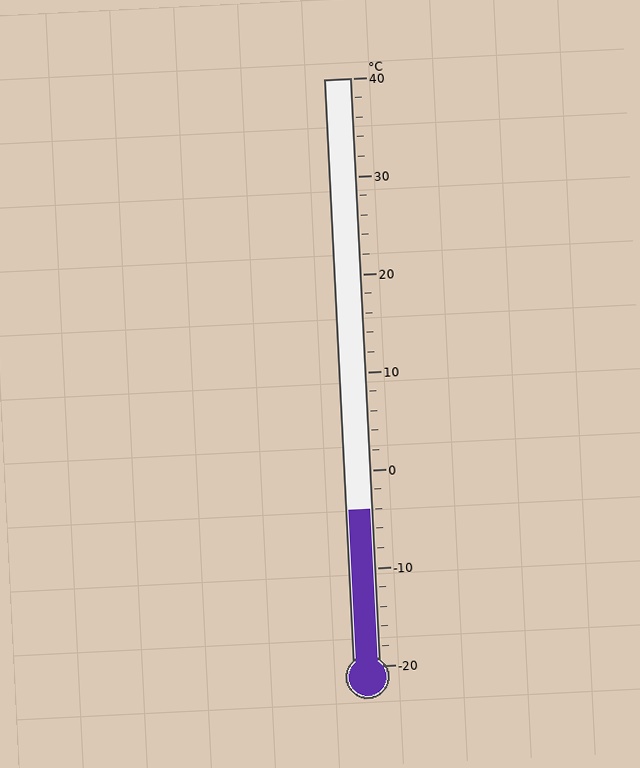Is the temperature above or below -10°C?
The temperature is above -10°C.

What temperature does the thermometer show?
The thermometer shows approximately -4°C.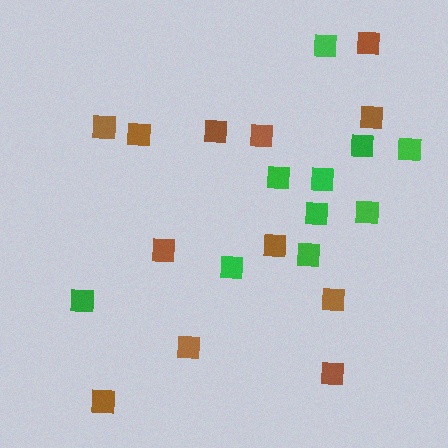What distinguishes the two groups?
There are 2 groups: one group of brown squares (12) and one group of green squares (10).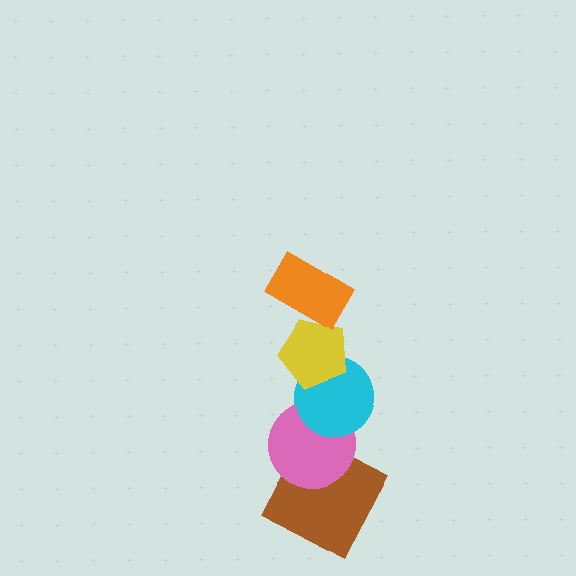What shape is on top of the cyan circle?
The yellow pentagon is on top of the cyan circle.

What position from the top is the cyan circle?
The cyan circle is 3rd from the top.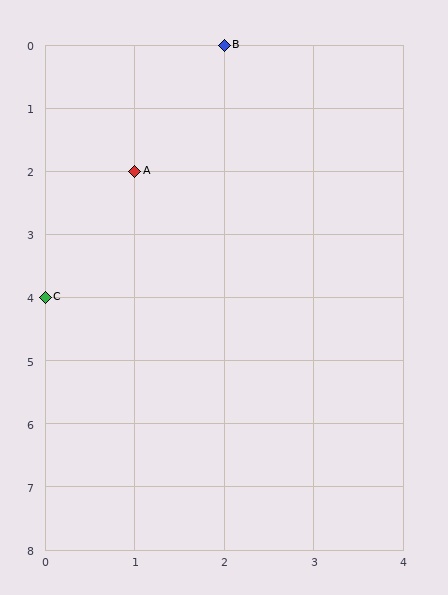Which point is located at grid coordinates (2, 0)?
Point B is at (2, 0).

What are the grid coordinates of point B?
Point B is at grid coordinates (2, 0).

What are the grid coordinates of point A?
Point A is at grid coordinates (1, 2).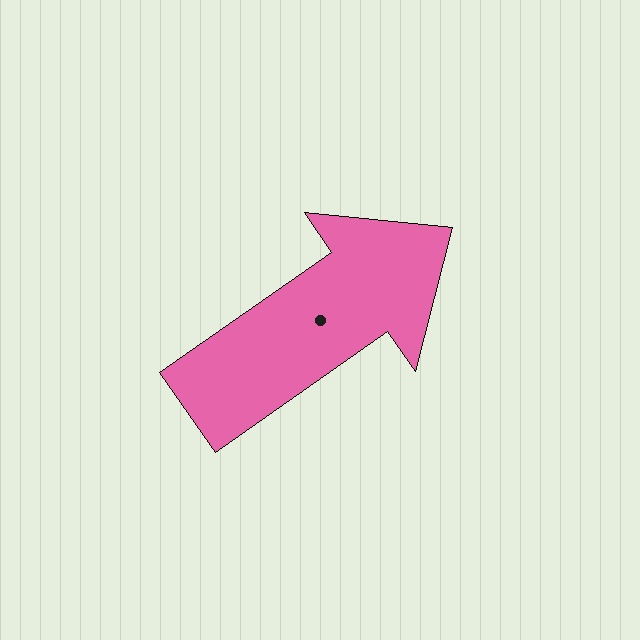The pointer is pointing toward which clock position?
Roughly 2 o'clock.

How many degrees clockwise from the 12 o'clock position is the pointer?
Approximately 55 degrees.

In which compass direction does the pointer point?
Northeast.